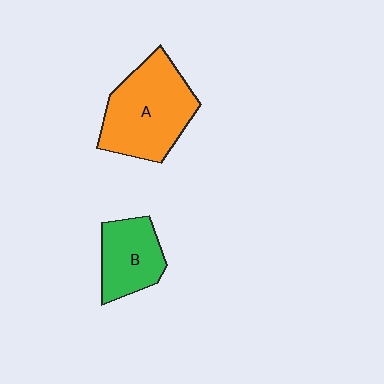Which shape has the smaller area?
Shape B (green).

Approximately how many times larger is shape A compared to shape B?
Approximately 1.7 times.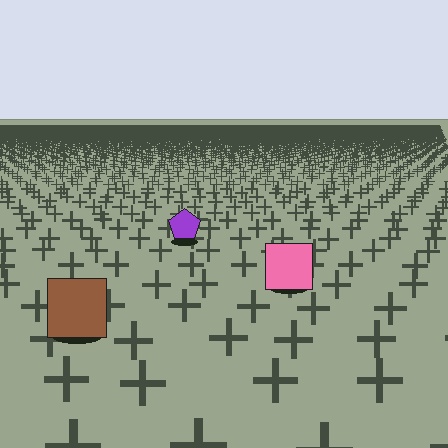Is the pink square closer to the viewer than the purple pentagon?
Yes. The pink square is closer — you can tell from the texture gradient: the ground texture is coarser near it.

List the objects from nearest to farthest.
From nearest to farthest: the brown square, the pink square, the purple pentagon.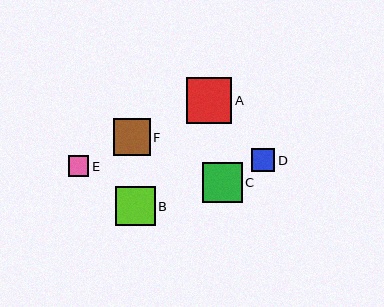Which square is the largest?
Square A is the largest with a size of approximately 45 pixels.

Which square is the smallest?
Square E is the smallest with a size of approximately 20 pixels.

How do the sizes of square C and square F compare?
Square C and square F are approximately the same size.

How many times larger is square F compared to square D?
Square F is approximately 1.6 times the size of square D.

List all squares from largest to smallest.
From largest to smallest: A, C, B, F, D, E.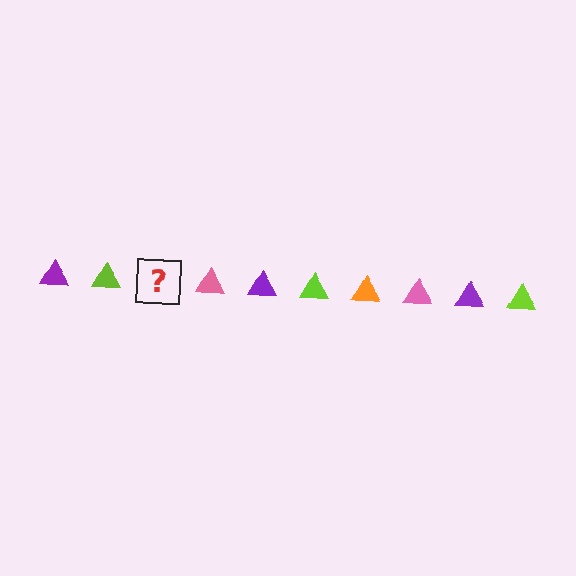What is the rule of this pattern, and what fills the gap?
The rule is that the pattern cycles through purple, lime, orange, pink triangles. The gap should be filled with an orange triangle.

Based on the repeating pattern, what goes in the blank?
The blank should be an orange triangle.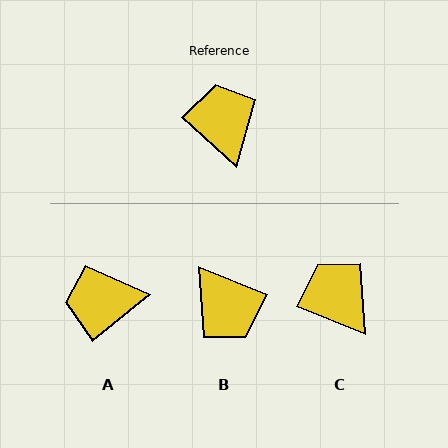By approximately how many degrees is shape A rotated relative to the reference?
Approximately 82 degrees counter-clockwise.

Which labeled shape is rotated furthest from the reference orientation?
B, about 160 degrees away.